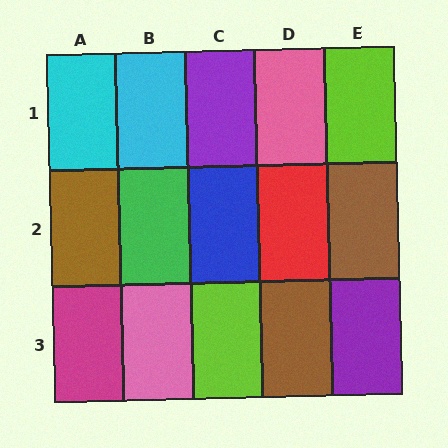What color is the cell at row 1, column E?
Lime.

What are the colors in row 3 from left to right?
Magenta, pink, lime, brown, purple.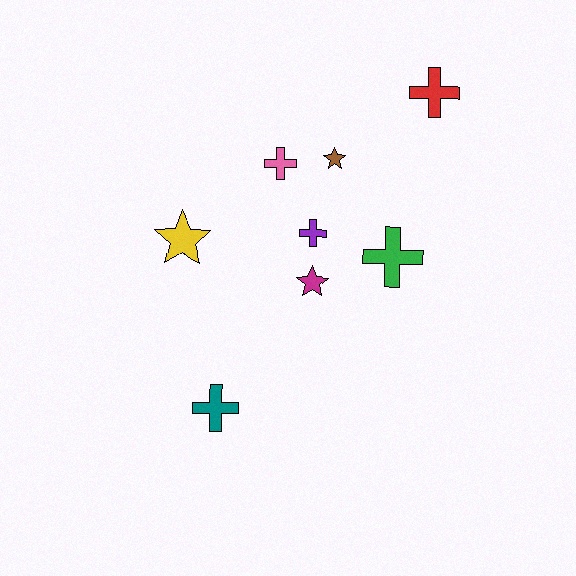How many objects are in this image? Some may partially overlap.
There are 8 objects.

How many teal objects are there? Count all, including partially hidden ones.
There is 1 teal object.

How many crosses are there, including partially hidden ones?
There are 5 crosses.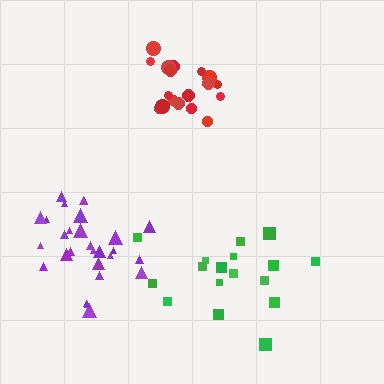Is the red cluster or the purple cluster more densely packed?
Red.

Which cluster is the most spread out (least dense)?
Green.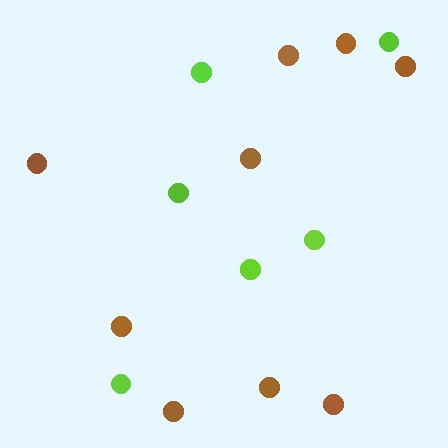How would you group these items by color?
There are 2 groups: one group of lime circles (6) and one group of brown circles (9).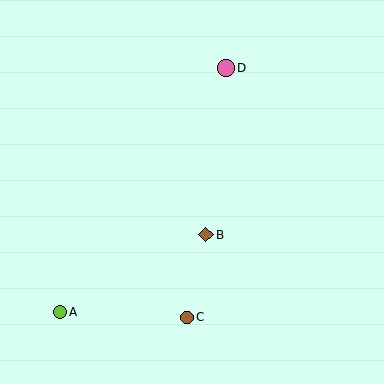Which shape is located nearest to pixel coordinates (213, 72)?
The pink circle (labeled D) at (226, 68) is nearest to that location.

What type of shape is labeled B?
Shape B is a brown diamond.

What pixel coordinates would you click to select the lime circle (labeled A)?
Click at (60, 312) to select the lime circle A.